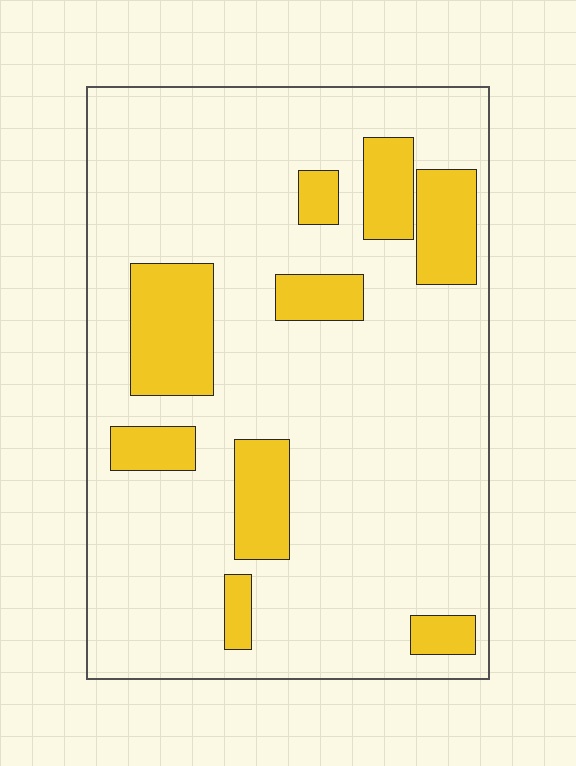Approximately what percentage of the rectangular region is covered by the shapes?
Approximately 20%.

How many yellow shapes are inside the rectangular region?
9.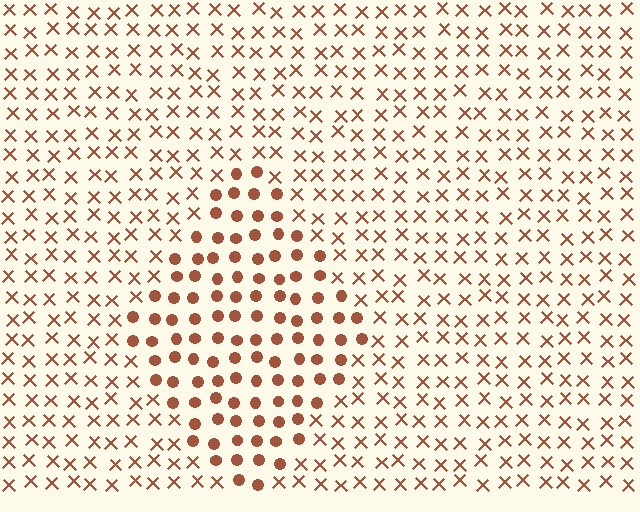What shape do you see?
I see a diamond.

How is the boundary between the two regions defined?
The boundary is defined by a change in element shape: circles inside vs. X marks outside. All elements share the same color and spacing.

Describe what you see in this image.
The image is filled with small brown elements arranged in a uniform grid. A diamond-shaped region contains circles, while the surrounding area contains X marks. The boundary is defined purely by the change in element shape.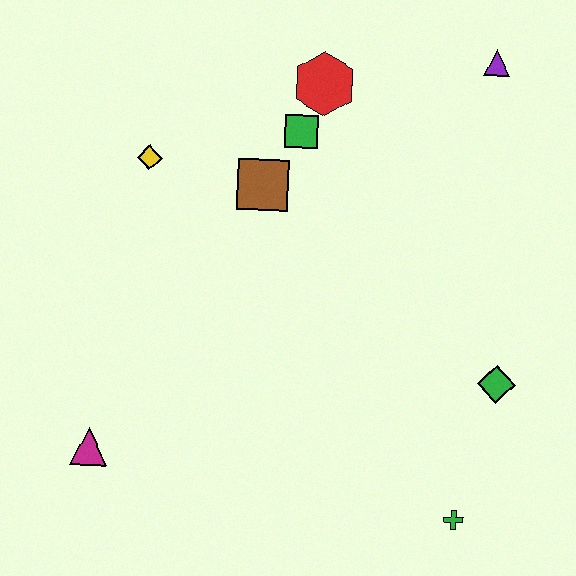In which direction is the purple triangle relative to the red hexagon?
The purple triangle is to the right of the red hexagon.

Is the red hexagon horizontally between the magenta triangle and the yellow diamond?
No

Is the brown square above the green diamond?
Yes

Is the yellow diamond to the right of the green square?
No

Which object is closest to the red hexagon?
The green square is closest to the red hexagon.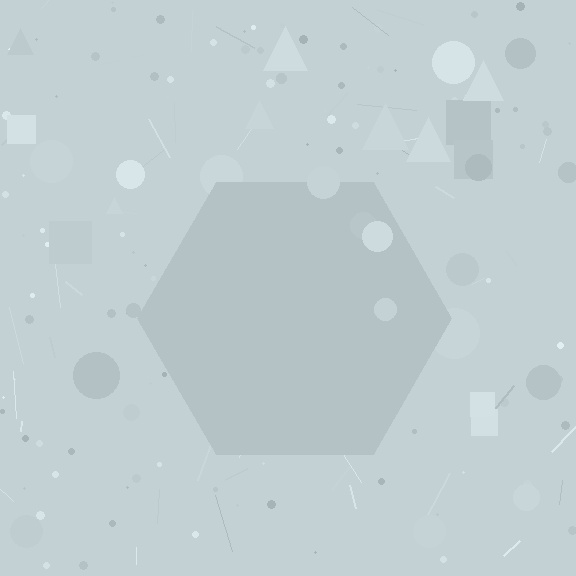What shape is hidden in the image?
A hexagon is hidden in the image.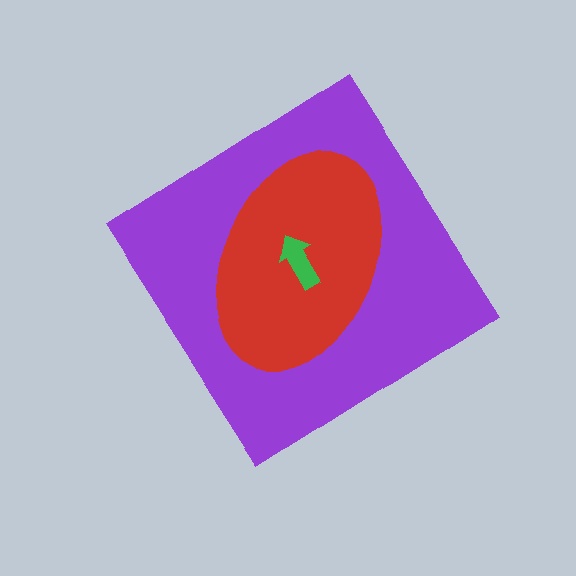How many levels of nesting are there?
3.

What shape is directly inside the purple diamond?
The red ellipse.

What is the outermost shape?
The purple diamond.